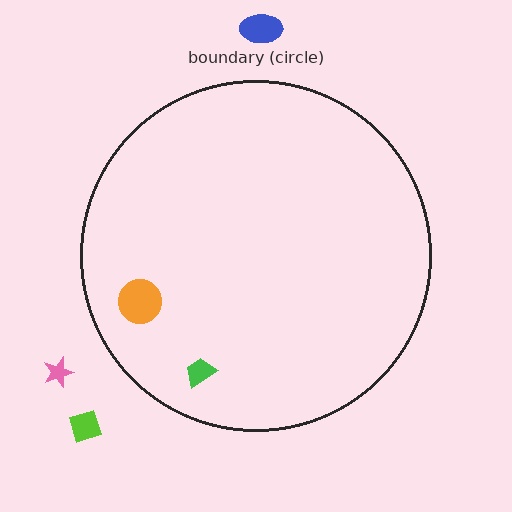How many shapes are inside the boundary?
2 inside, 3 outside.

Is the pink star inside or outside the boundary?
Outside.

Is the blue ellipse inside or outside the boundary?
Outside.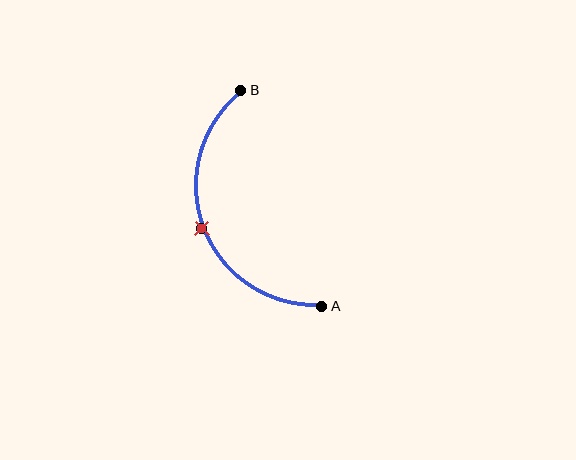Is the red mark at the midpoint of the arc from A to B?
Yes. The red mark lies on the arc at equal arc-length from both A and B — it is the arc midpoint.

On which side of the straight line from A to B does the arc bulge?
The arc bulges to the left of the straight line connecting A and B.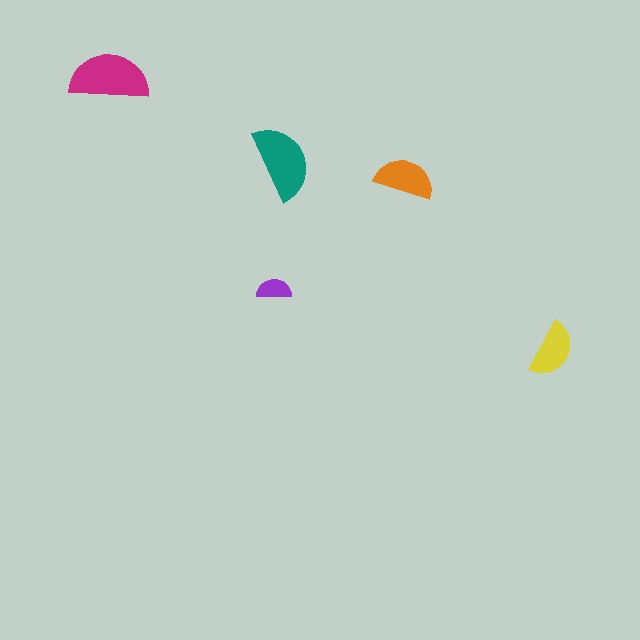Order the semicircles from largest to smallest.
the magenta one, the teal one, the orange one, the yellow one, the purple one.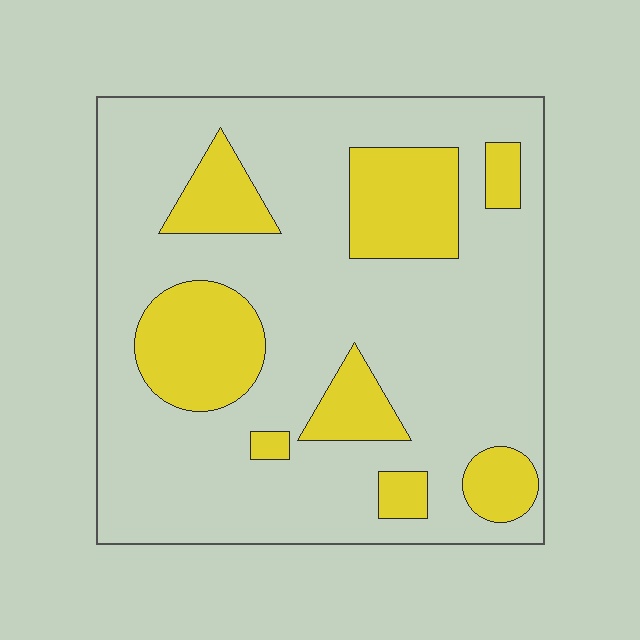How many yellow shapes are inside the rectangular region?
8.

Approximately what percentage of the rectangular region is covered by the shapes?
Approximately 25%.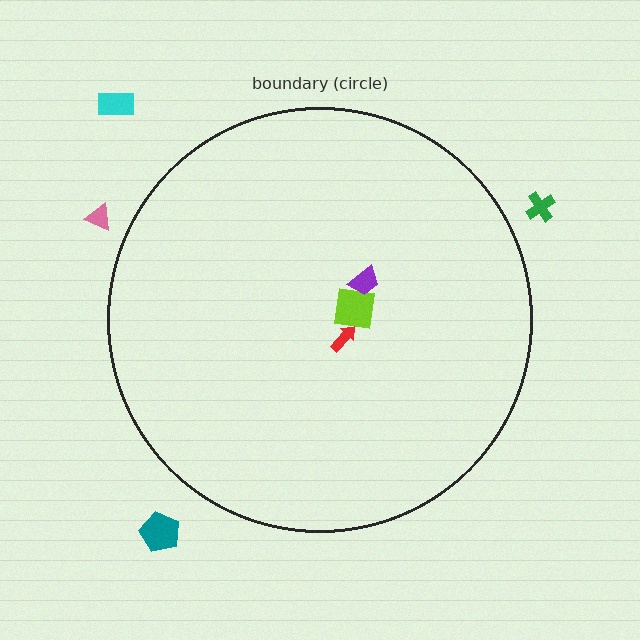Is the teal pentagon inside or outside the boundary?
Outside.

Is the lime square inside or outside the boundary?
Inside.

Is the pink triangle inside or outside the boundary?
Outside.